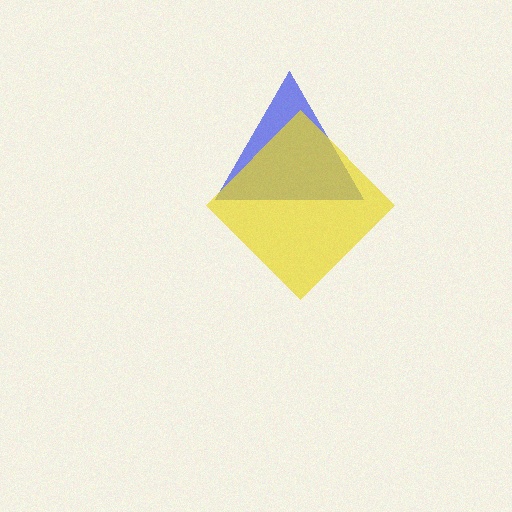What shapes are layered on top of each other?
The layered shapes are: a blue triangle, a yellow diamond.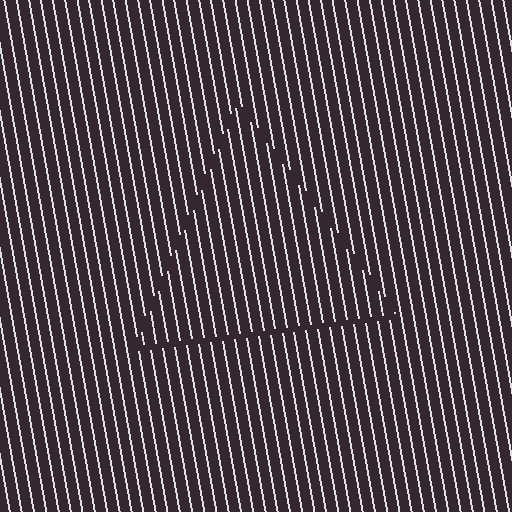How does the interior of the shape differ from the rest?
The interior of the shape contains the same grating, shifted by half a period — the contour is defined by the phase discontinuity where line-ends from the inner and outer gratings abut.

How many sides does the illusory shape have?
3 sides — the line-ends trace a triangle.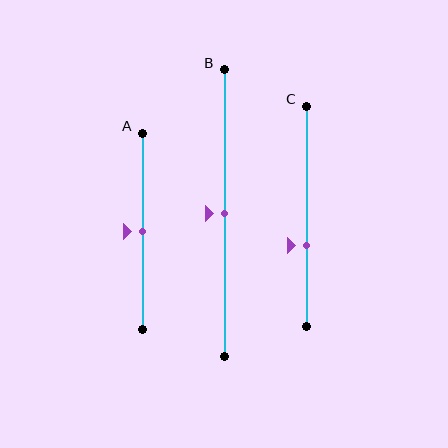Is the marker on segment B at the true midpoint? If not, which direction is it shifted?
Yes, the marker on segment B is at the true midpoint.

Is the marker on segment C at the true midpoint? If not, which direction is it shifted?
No, the marker on segment C is shifted downward by about 14% of the segment length.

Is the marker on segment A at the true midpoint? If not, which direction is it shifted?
Yes, the marker on segment A is at the true midpoint.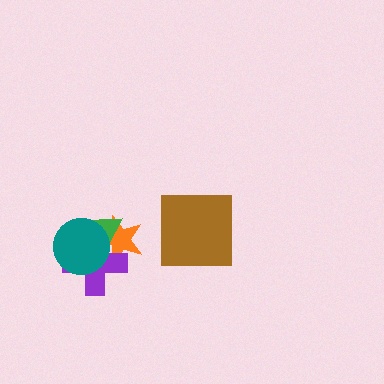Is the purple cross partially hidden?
Yes, it is partially covered by another shape.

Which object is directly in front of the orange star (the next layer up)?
The green triangle is directly in front of the orange star.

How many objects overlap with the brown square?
0 objects overlap with the brown square.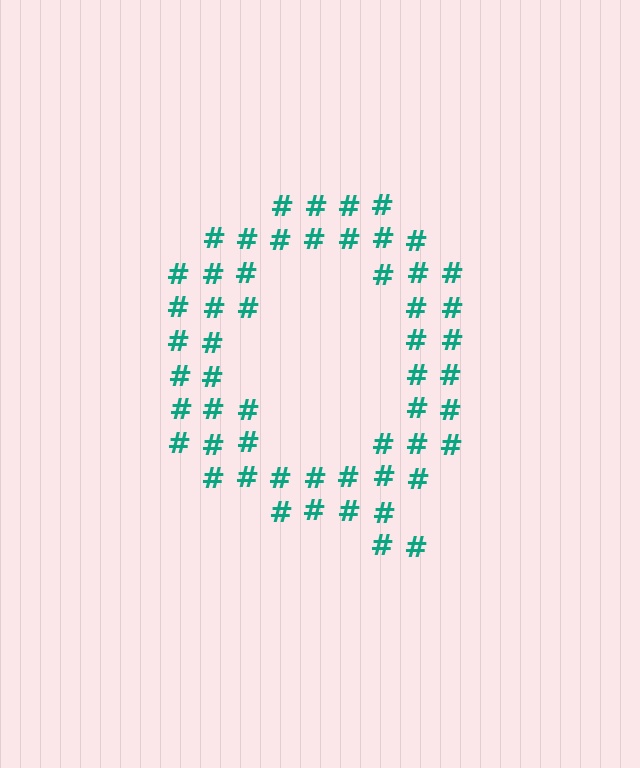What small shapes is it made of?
It is made of small hash symbols.